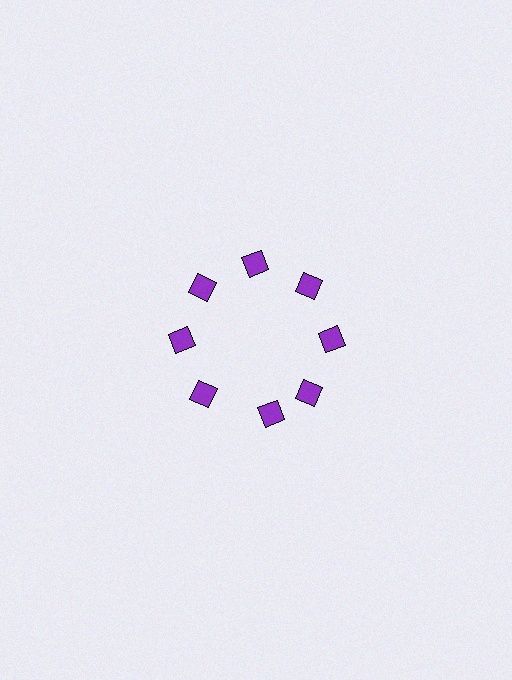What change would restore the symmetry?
The symmetry would be restored by rotating it back into even spacing with its neighbors so that all 8 diamonds sit at equal angles and equal distance from the center.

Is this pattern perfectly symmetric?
No. The 8 purple diamonds are arranged in a ring, but one element near the 6 o'clock position is rotated out of alignment along the ring, breaking the 8-fold rotational symmetry.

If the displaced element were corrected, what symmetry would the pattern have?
It would have 8-fold rotational symmetry — the pattern would map onto itself every 45 degrees.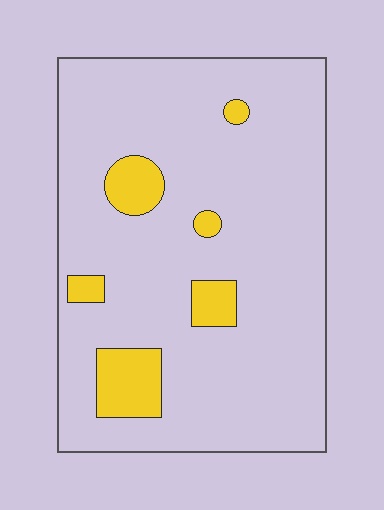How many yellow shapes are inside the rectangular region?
6.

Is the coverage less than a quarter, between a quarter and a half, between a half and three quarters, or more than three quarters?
Less than a quarter.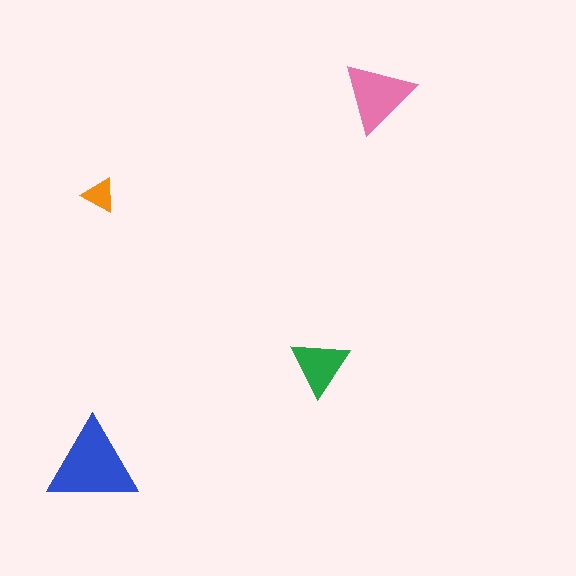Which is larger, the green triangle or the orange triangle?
The green one.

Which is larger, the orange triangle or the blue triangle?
The blue one.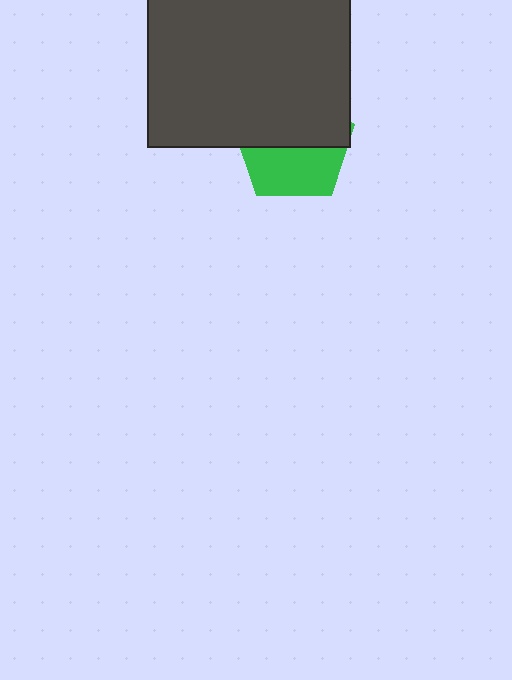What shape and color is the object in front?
The object in front is a dark gray rectangle.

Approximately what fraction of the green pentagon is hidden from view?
Roughly 55% of the green pentagon is hidden behind the dark gray rectangle.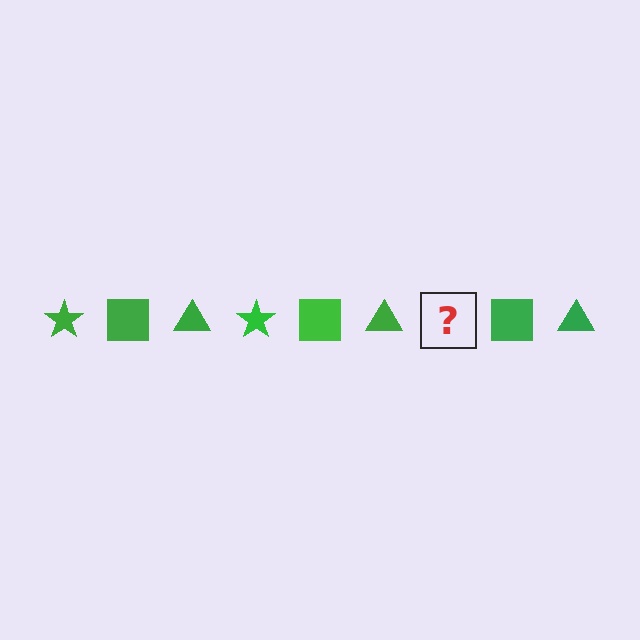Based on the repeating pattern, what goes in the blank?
The blank should be a green star.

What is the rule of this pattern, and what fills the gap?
The rule is that the pattern cycles through star, square, triangle shapes in green. The gap should be filled with a green star.